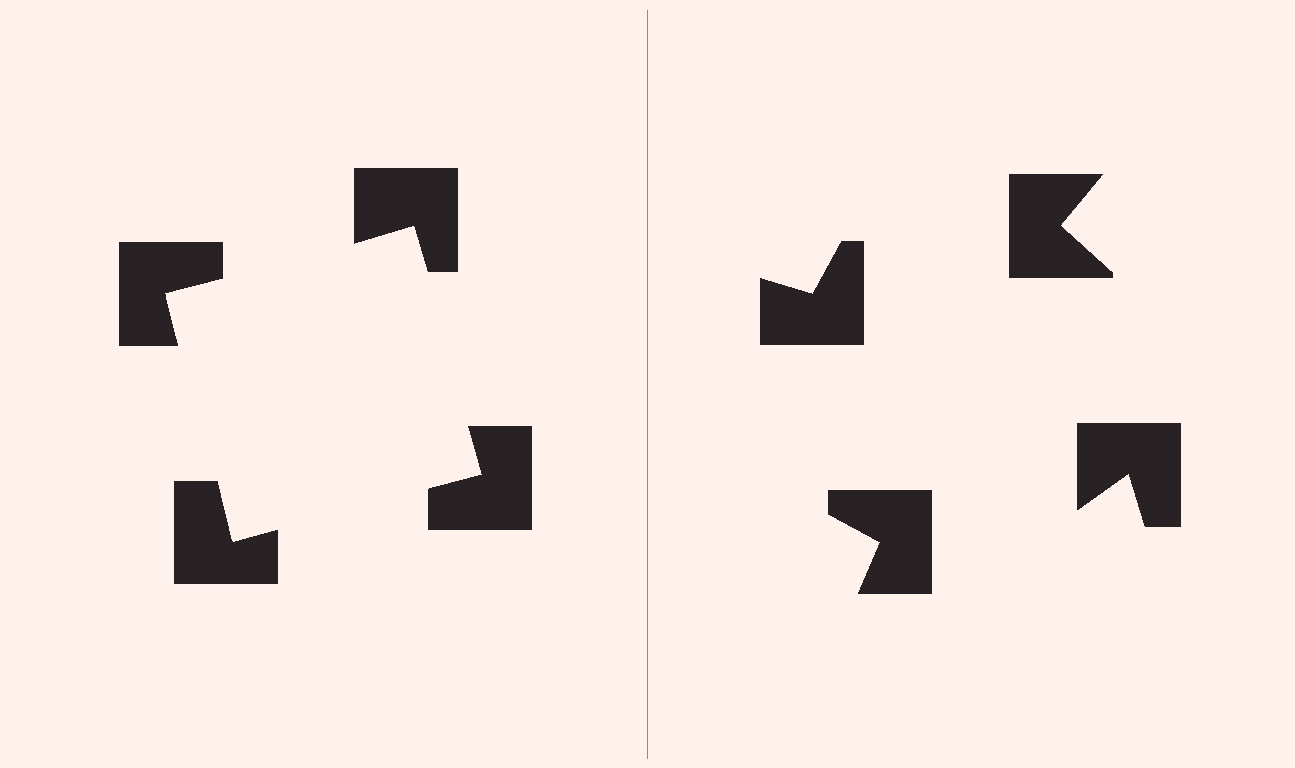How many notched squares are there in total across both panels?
8 — 4 on each side.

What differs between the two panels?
The notched squares are positioned identically on both sides; only the wedge orientations differ. On the left they align to a square; on the right they are misaligned.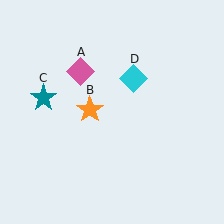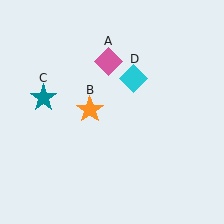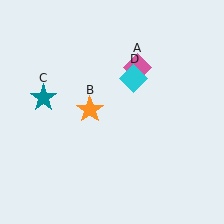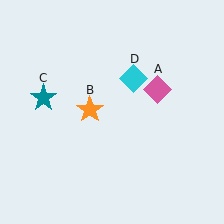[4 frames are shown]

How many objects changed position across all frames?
1 object changed position: pink diamond (object A).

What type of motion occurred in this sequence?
The pink diamond (object A) rotated clockwise around the center of the scene.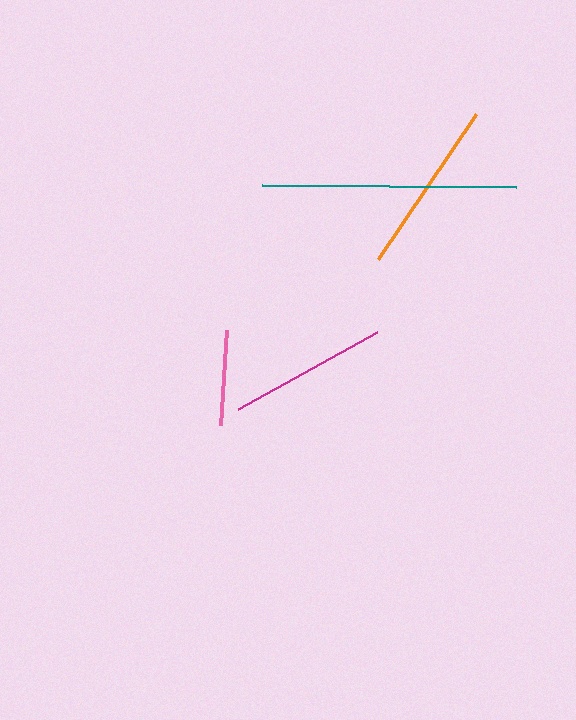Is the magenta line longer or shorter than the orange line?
The orange line is longer than the magenta line.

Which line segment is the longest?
The teal line is the longest at approximately 253 pixels.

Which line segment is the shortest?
The pink line is the shortest at approximately 95 pixels.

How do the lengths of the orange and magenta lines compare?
The orange and magenta lines are approximately the same length.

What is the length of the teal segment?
The teal segment is approximately 253 pixels long.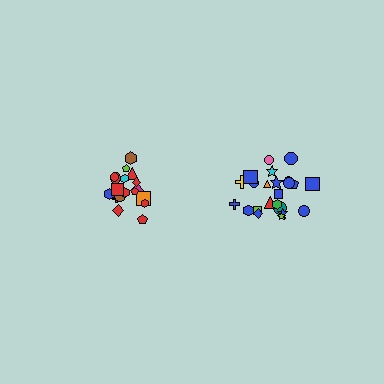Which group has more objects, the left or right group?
The right group.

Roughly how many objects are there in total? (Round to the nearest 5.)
Roughly 45 objects in total.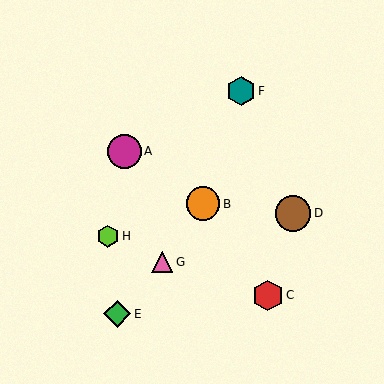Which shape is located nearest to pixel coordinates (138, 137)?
The magenta circle (labeled A) at (124, 151) is nearest to that location.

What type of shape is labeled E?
Shape E is a green diamond.